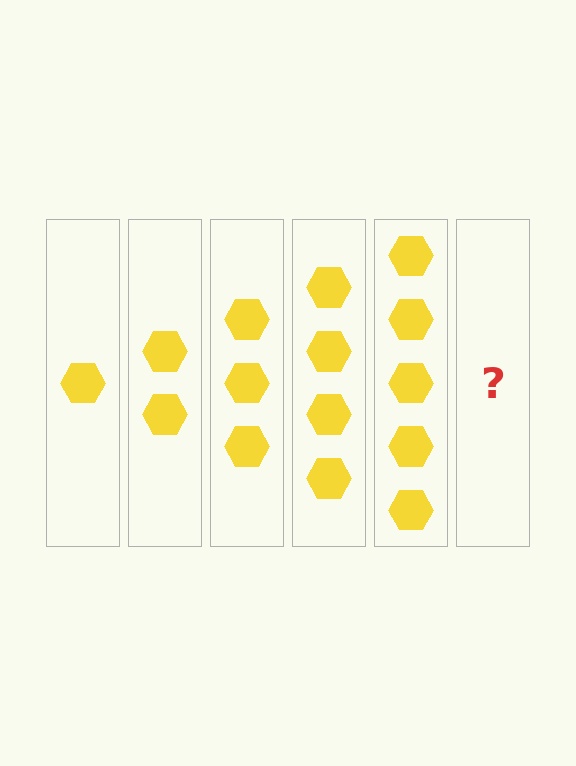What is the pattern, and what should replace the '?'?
The pattern is that each step adds one more hexagon. The '?' should be 6 hexagons.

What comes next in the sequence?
The next element should be 6 hexagons.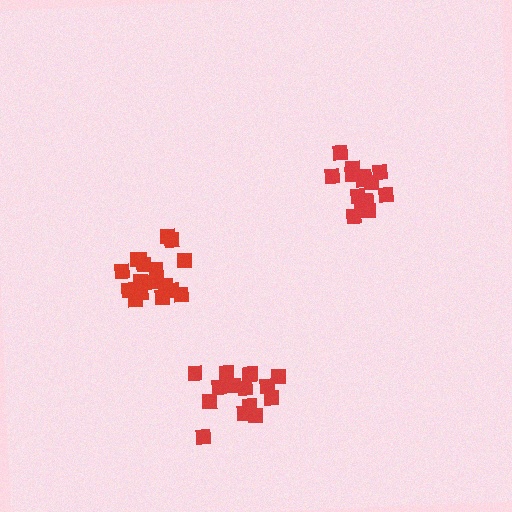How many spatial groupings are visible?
There are 3 spatial groupings.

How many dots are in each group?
Group 1: 16 dots, Group 2: 20 dots, Group 3: 15 dots (51 total).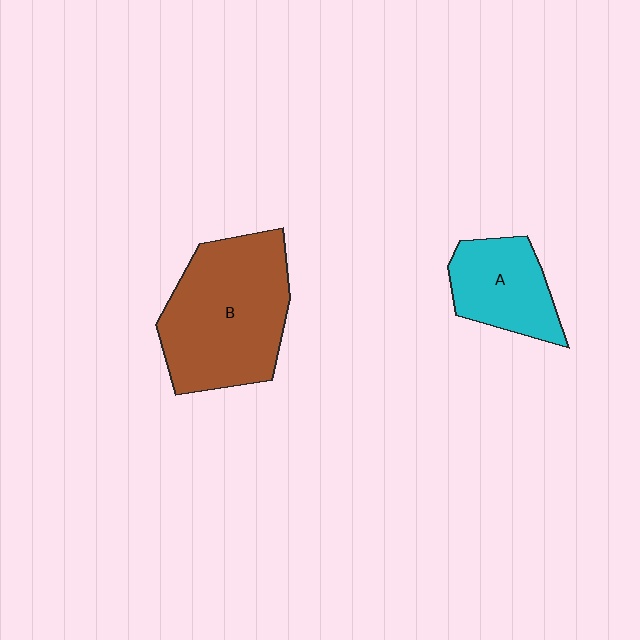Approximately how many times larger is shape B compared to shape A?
Approximately 1.9 times.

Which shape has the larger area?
Shape B (brown).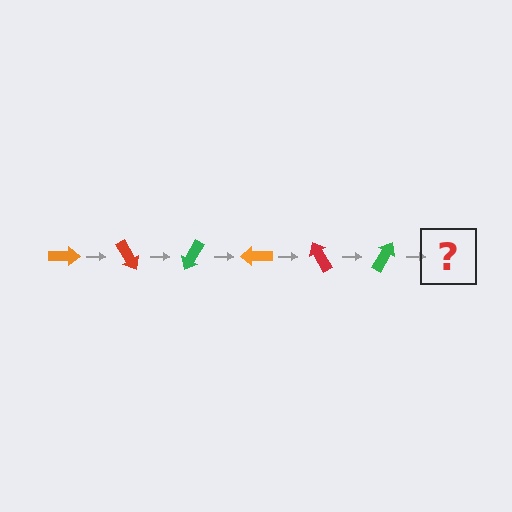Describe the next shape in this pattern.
It should be an orange arrow, rotated 360 degrees from the start.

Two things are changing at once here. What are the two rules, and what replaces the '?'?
The two rules are that it rotates 60 degrees each step and the color cycles through orange, red, and green. The '?' should be an orange arrow, rotated 360 degrees from the start.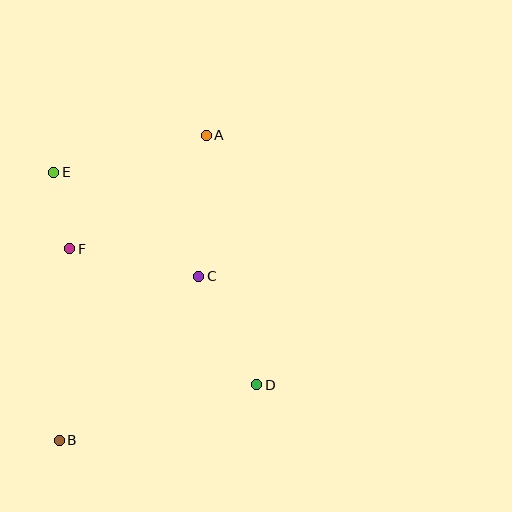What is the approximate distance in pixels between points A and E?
The distance between A and E is approximately 157 pixels.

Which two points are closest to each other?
Points E and F are closest to each other.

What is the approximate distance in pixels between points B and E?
The distance between B and E is approximately 268 pixels.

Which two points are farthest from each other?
Points A and B are farthest from each other.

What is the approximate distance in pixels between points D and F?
The distance between D and F is approximately 231 pixels.